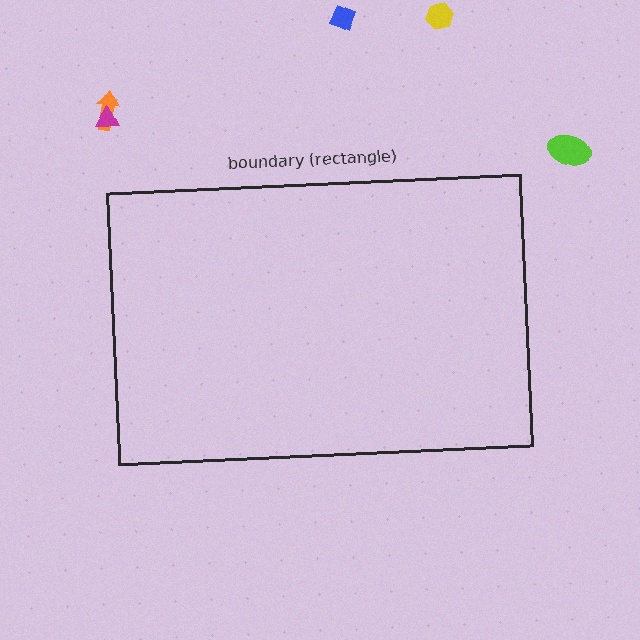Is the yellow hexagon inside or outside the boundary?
Outside.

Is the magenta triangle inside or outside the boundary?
Outside.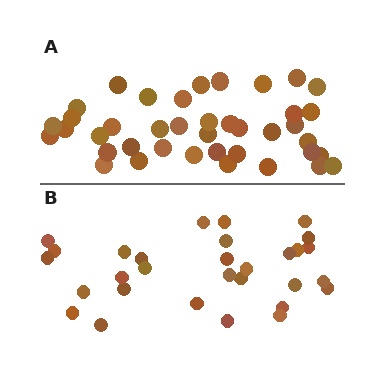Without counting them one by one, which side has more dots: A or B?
Region A (the top region) has more dots.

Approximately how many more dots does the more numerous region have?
Region A has roughly 10 or so more dots than region B.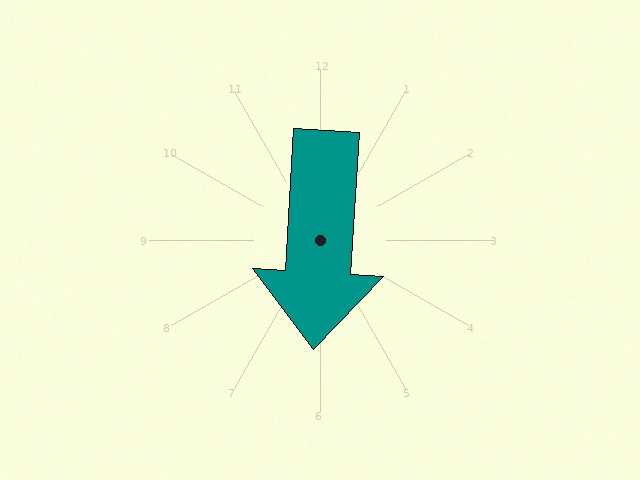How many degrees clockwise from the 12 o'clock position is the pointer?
Approximately 183 degrees.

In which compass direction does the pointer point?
South.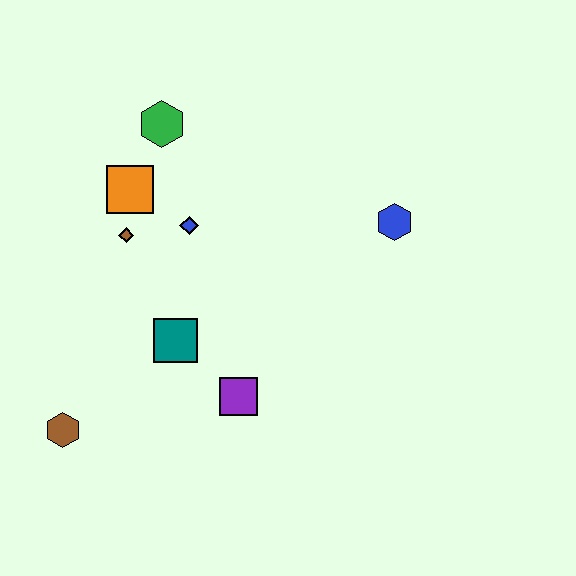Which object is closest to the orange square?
The brown diamond is closest to the orange square.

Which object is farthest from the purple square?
The green hexagon is farthest from the purple square.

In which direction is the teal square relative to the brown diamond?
The teal square is below the brown diamond.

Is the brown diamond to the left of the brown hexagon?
No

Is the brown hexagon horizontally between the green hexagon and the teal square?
No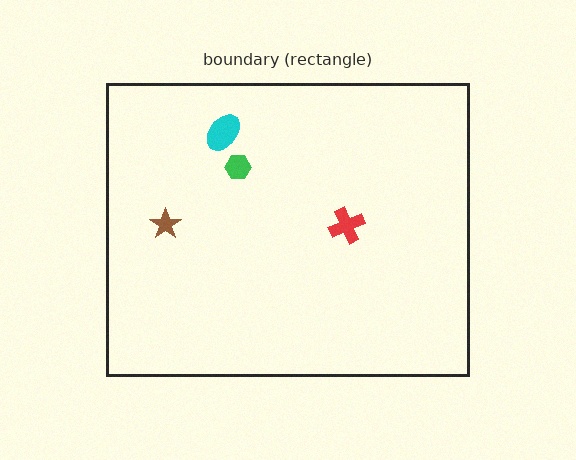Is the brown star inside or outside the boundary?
Inside.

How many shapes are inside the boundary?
4 inside, 0 outside.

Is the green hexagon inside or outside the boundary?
Inside.